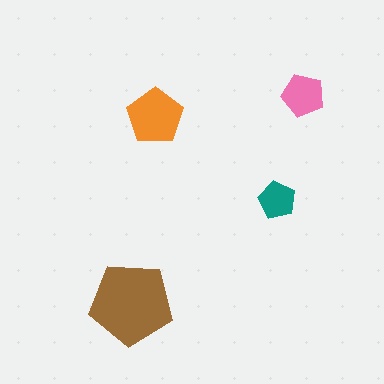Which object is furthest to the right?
The pink pentagon is rightmost.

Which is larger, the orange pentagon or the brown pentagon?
The brown one.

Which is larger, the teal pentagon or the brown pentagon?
The brown one.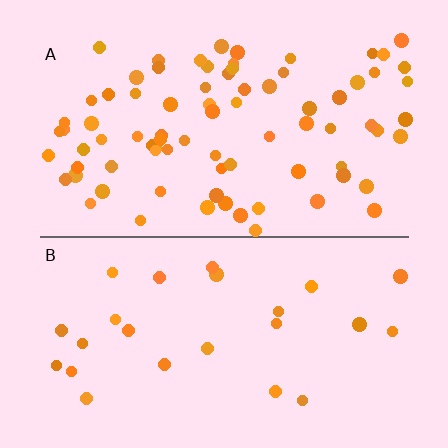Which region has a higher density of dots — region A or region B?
A (the top).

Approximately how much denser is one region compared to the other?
Approximately 3.2× — region A over region B.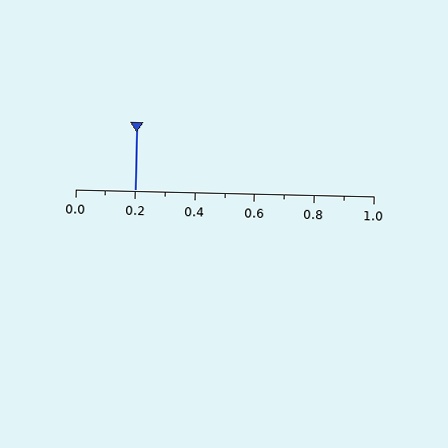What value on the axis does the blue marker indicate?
The marker indicates approximately 0.2.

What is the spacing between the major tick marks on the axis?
The major ticks are spaced 0.2 apart.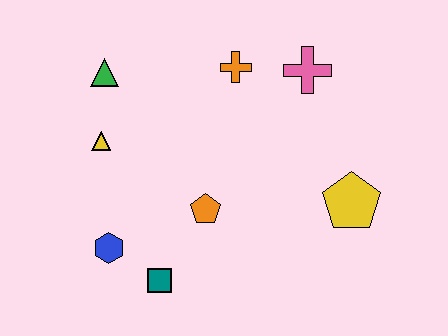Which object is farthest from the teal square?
The pink cross is farthest from the teal square.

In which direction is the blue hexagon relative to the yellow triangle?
The blue hexagon is below the yellow triangle.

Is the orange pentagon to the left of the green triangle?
No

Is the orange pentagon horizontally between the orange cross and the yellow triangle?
Yes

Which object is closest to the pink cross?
The orange cross is closest to the pink cross.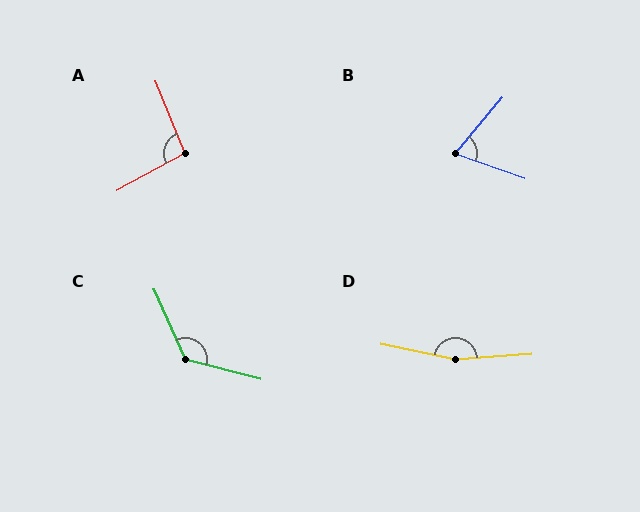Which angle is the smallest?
B, at approximately 70 degrees.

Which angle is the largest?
D, at approximately 164 degrees.